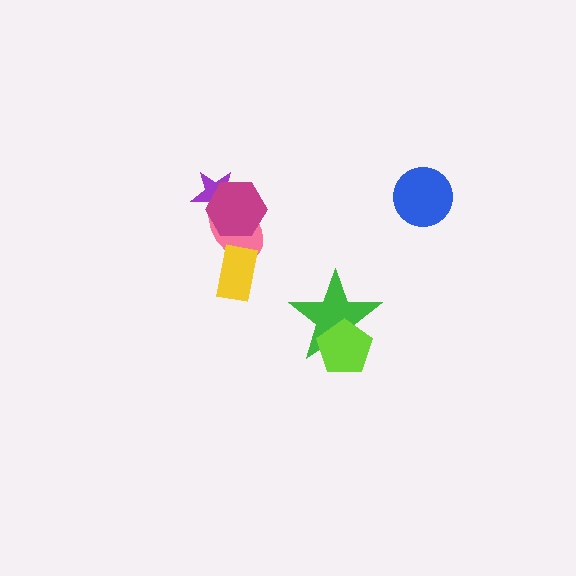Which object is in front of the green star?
The lime pentagon is in front of the green star.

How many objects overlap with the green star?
1 object overlaps with the green star.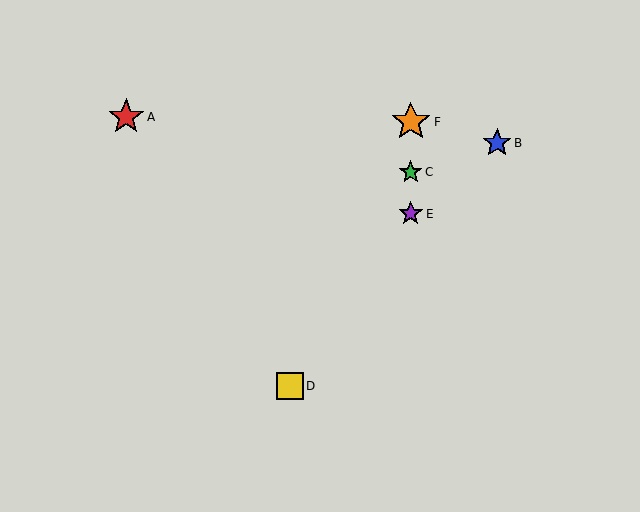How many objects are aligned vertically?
3 objects (C, E, F) are aligned vertically.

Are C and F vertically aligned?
Yes, both are at x≈411.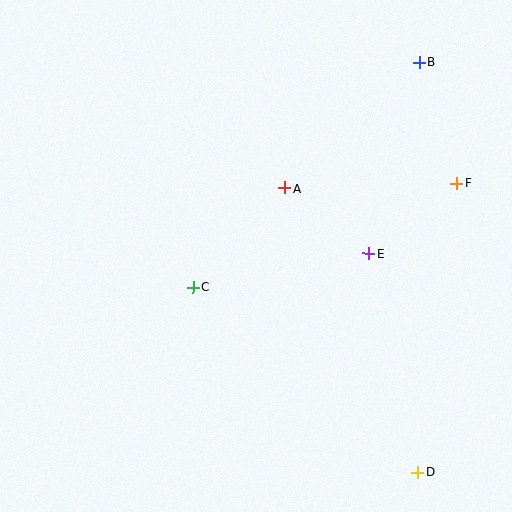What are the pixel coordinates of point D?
Point D is at (418, 472).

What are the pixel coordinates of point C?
Point C is at (193, 287).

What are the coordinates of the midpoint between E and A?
The midpoint between E and A is at (327, 221).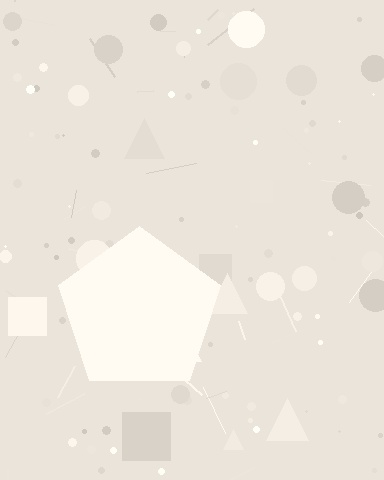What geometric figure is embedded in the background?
A pentagon is embedded in the background.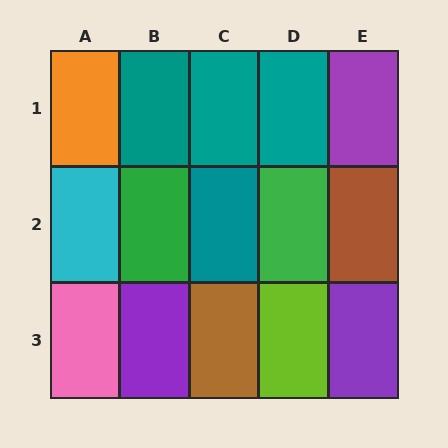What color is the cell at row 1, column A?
Orange.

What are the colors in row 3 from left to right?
Pink, purple, brown, lime, purple.